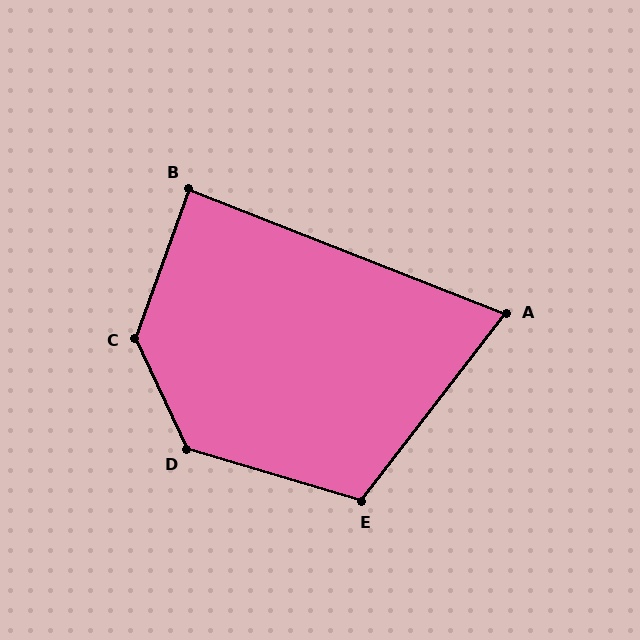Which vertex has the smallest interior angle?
A, at approximately 74 degrees.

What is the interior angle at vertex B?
Approximately 88 degrees (approximately right).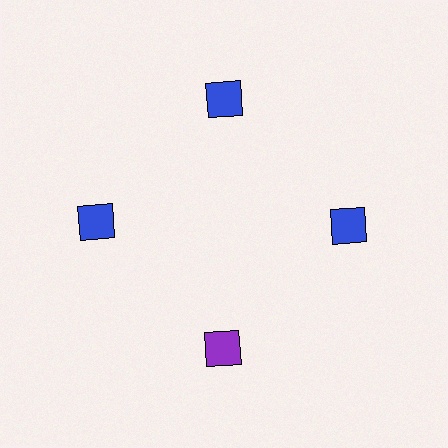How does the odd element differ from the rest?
It has a different color: purple instead of blue.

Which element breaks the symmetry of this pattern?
The purple diamond at roughly the 6 o'clock position breaks the symmetry. All other shapes are blue diamonds.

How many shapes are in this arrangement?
There are 4 shapes arranged in a ring pattern.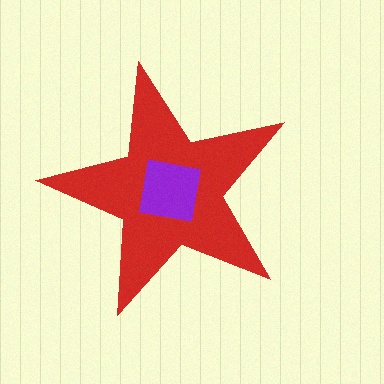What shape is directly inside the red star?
The purple square.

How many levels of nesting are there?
2.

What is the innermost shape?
The purple square.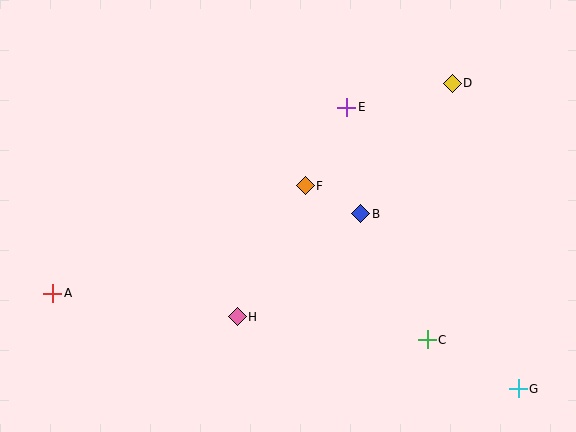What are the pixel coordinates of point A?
Point A is at (53, 293).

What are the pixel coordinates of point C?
Point C is at (427, 340).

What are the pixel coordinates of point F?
Point F is at (305, 186).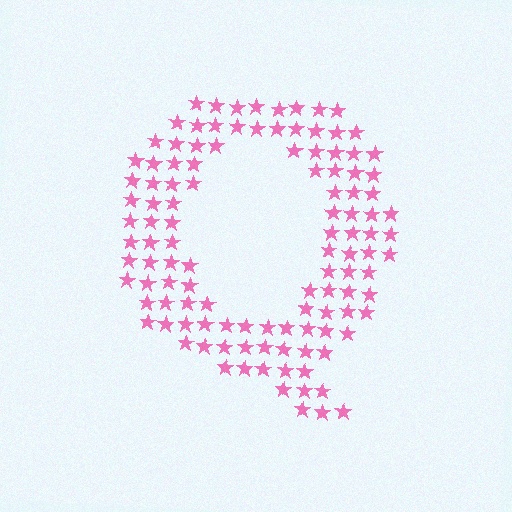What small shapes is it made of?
It is made of small stars.